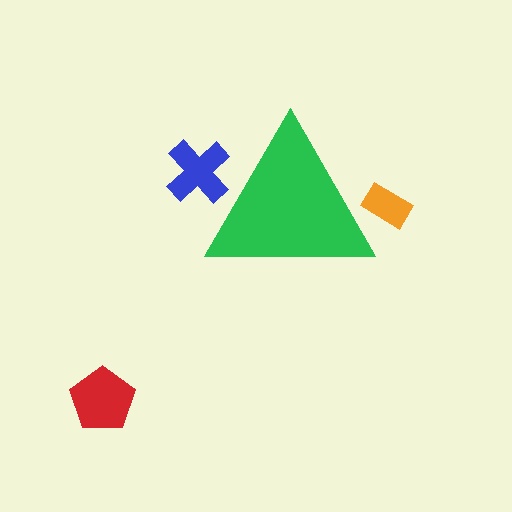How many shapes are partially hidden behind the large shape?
2 shapes are partially hidden.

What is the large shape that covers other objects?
A green triangle.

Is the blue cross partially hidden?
Yes, the blue cross is partially hidden behind the green triangle.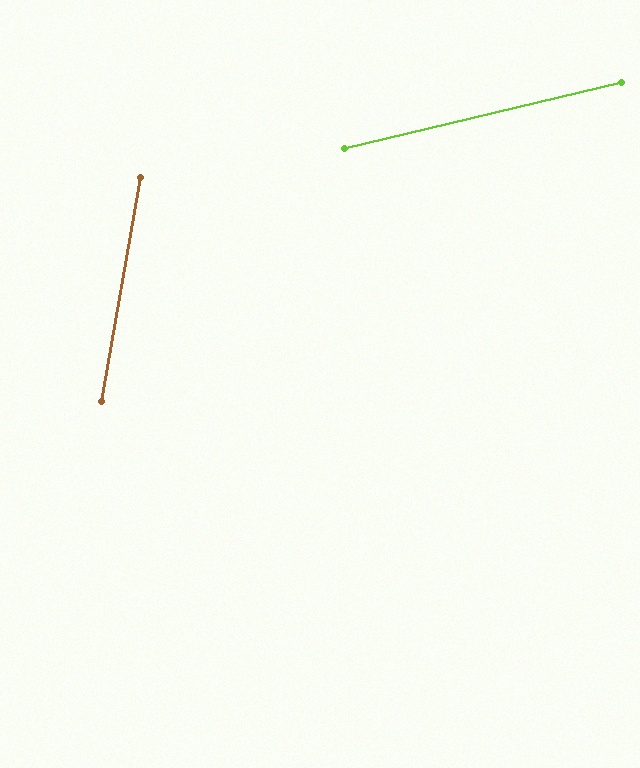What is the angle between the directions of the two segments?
Approximately 67 degrees.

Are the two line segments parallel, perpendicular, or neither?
Neither parallel nor perpendicular — they differ by about 67°.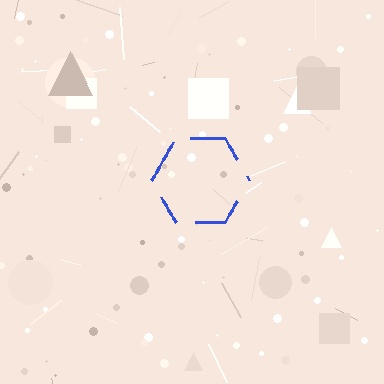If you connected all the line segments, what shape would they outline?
They would outline a hexagon.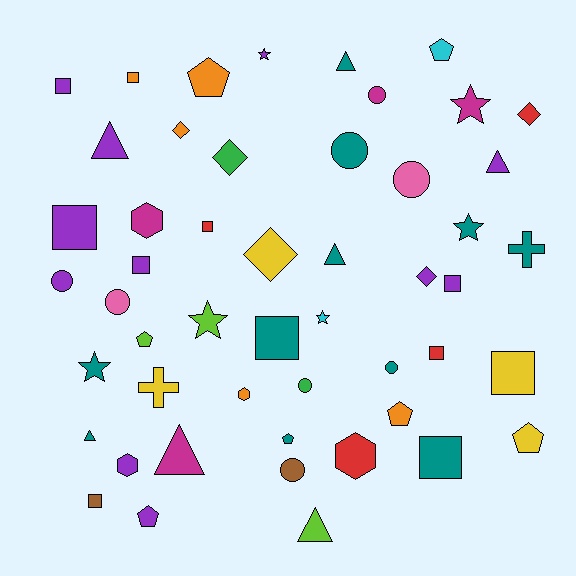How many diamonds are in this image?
There are 5 diamonds.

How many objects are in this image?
There are 50 objects.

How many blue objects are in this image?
There are no blue objects.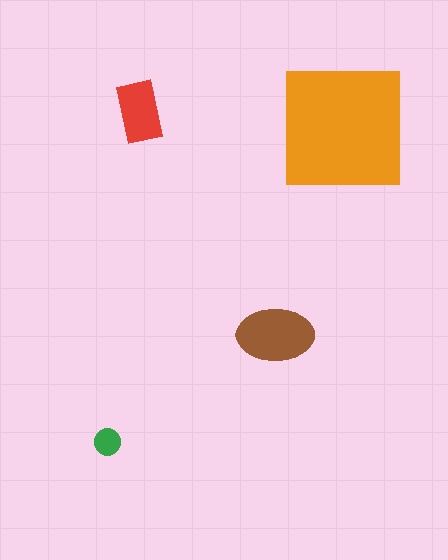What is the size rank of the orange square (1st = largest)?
1st.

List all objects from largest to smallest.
The orange square, the brown ellipse, the red rectangle, the green circle.